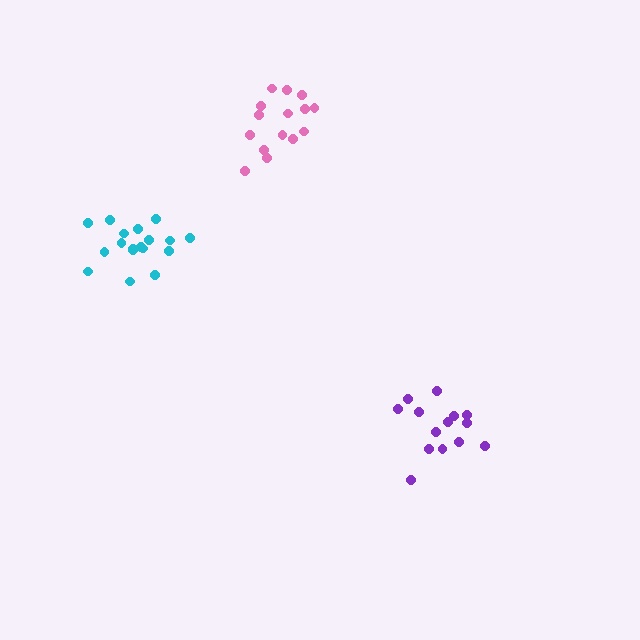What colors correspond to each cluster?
The clusters are colored: cyan, pink, purple.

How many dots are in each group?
Group 1: 18 dots, Group 2: 15 dots, Group 3: 14 dots (47 total).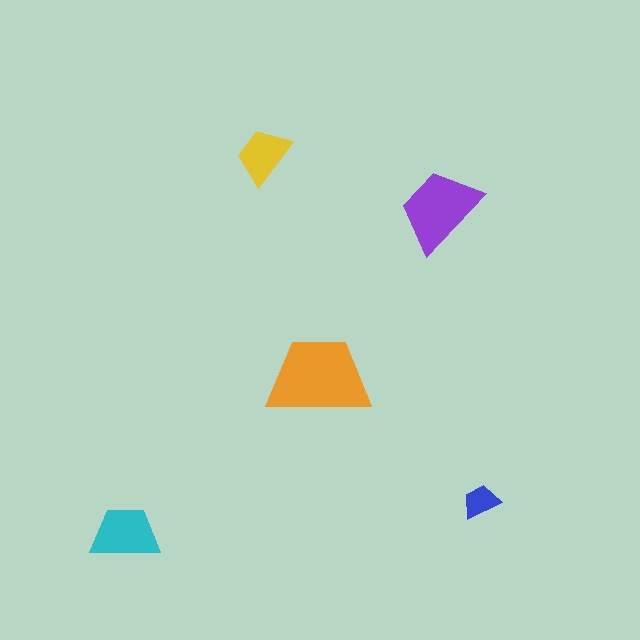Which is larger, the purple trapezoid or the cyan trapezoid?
The purple one.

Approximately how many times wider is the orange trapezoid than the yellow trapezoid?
About 2 times wider.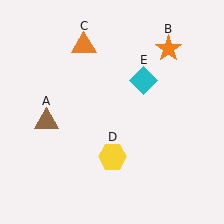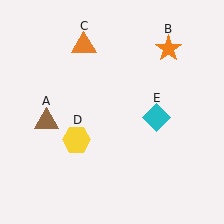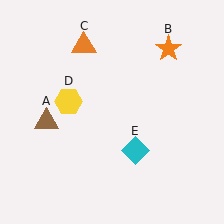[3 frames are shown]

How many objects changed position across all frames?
2 objects changed position: yellow hexagon (object D), cyan diamond (object E).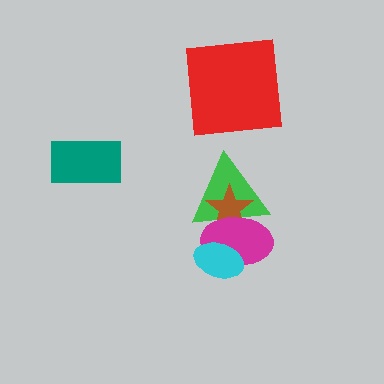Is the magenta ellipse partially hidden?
Yes, it is partially covered by another shape.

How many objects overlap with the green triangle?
2 objects overlap with the green triangle.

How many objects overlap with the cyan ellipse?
1 object overlaps with the cyan ellipse.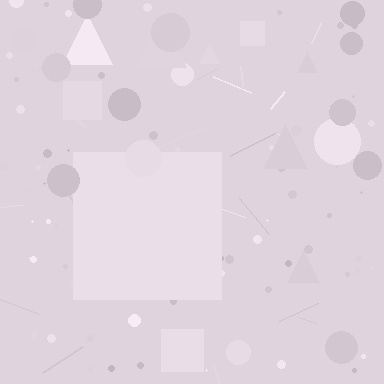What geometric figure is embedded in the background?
A square is embedded in the background.